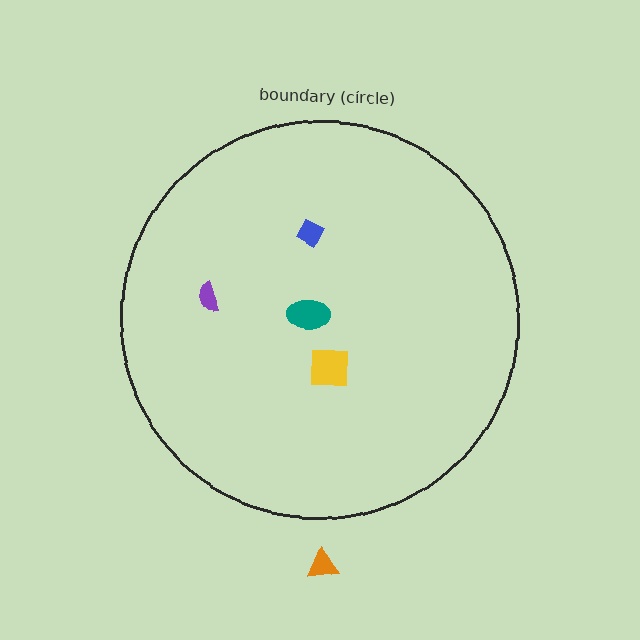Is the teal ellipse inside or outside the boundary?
Inside.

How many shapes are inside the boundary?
4 inside, 1 outside.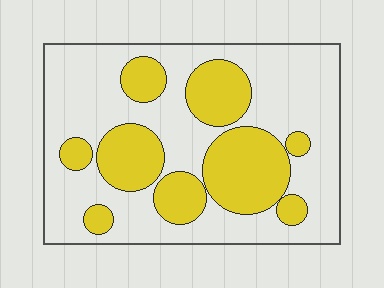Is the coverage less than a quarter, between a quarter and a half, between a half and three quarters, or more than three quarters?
Between a quarter and a half.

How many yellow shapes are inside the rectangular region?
9.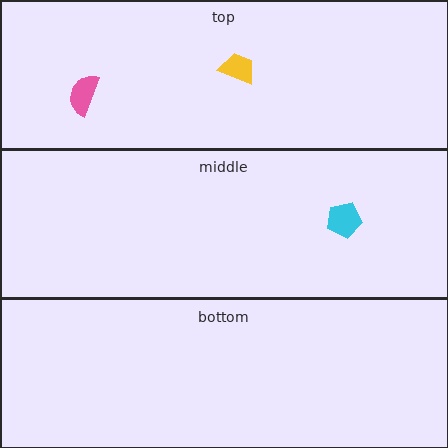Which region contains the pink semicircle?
The top region.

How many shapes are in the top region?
2.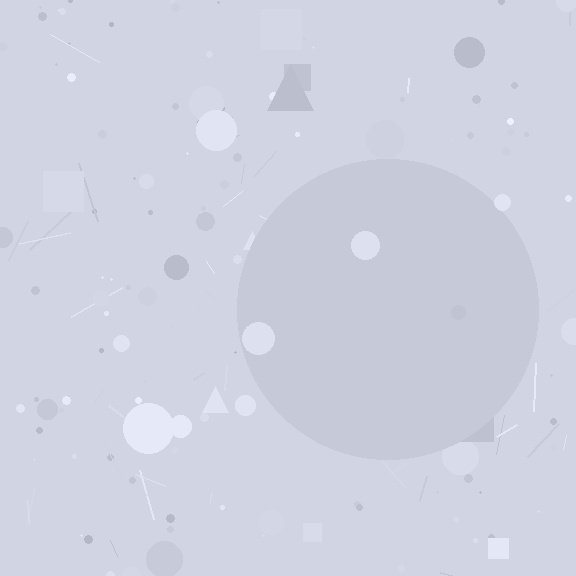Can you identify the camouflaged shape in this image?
The camouflaged shape is a circle.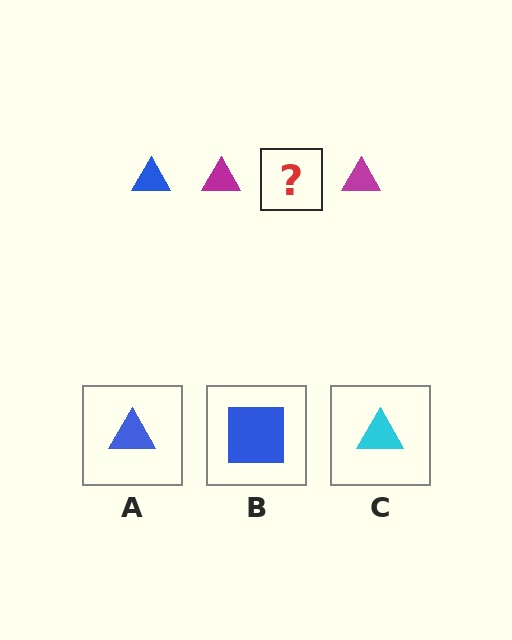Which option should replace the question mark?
Option A.